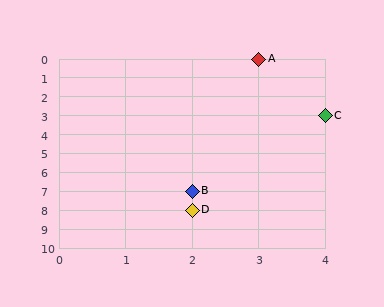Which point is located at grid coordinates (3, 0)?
Point A is at (3, 0).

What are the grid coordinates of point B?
Point B is at grid coordinates (2, 7).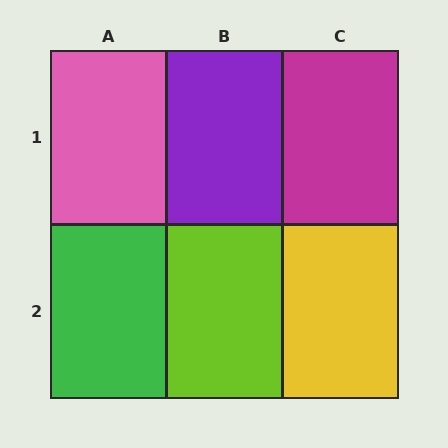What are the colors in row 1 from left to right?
Pink, purple, magenta.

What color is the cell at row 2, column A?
Green.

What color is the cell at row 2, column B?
Lime.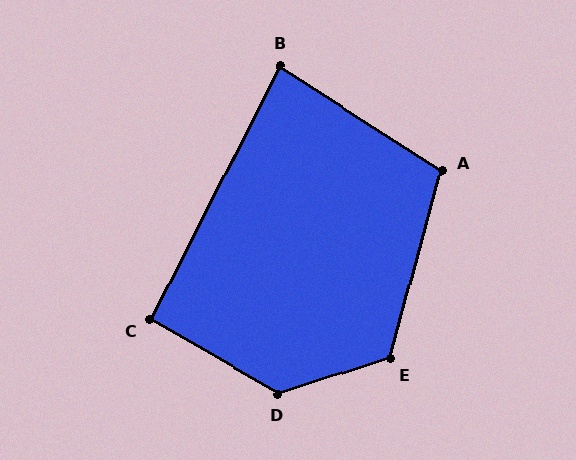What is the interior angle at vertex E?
Approximately 123 degrees (obtuse).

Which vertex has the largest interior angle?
D, at approximately 132 degrees.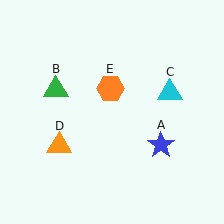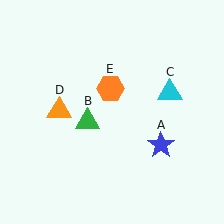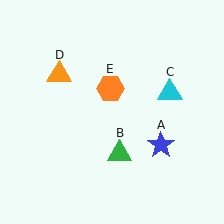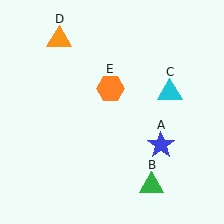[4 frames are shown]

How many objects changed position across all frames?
2 objects changed position: green triangle (object B), orange triangle (object D).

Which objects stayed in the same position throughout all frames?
Blue star (object A) and cyan triangle (object C) and orange hexagon (object E) remained stationary.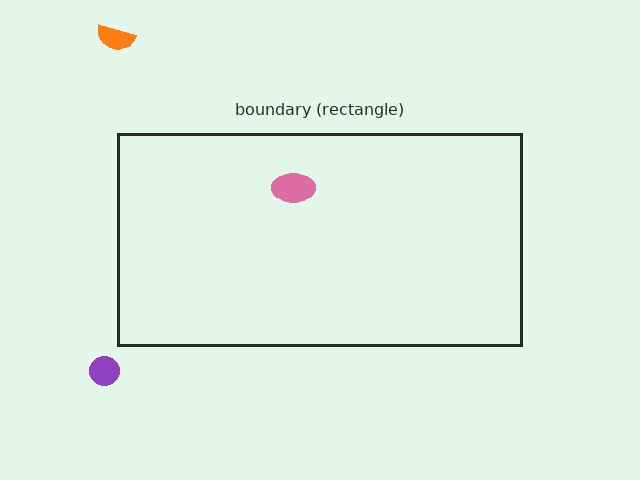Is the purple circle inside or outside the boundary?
Outside.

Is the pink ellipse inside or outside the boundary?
Inside.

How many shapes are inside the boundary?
1 inside, 2 outside.